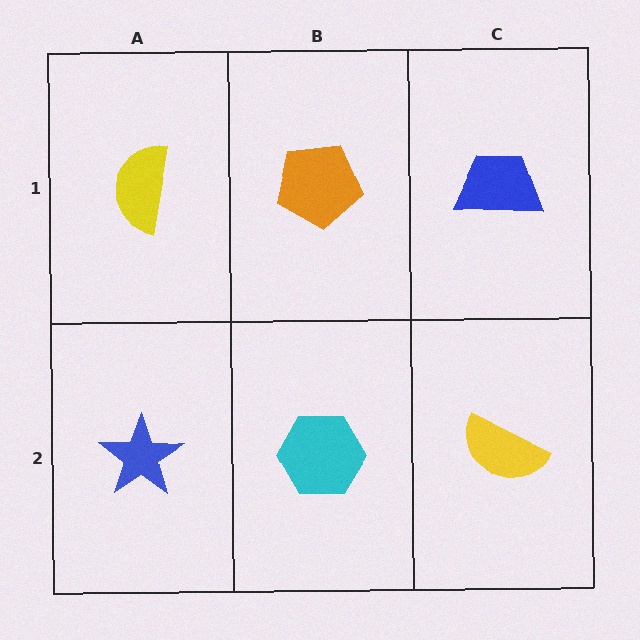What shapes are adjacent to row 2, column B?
An orange pentagon (row 1, column B), a blue star (row 2, column A), a yellow semicircle (row 2, column C).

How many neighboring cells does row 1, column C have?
2.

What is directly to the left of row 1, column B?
A yellow semicircle.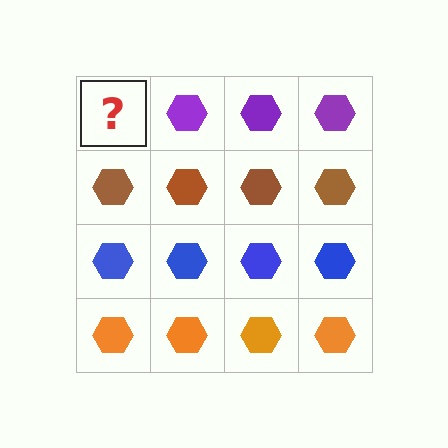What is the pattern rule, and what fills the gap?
The rule is that each row has a consistent color. The gap should be filled with a purple hexagon.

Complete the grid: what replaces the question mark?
The question mark should be replaced with a purple hexagon.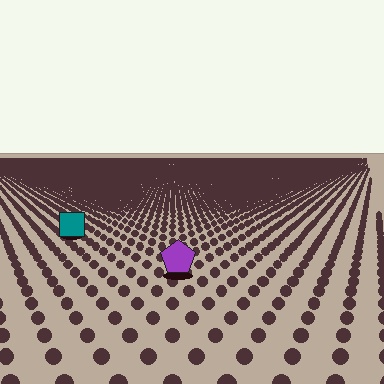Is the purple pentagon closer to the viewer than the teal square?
Yes. The purple pentagon is closer — you can tell from the texture gradient: the ground texture is coarser near it.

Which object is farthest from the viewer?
The teal square is farthest from the viewer. It appears smaller and the ground texture around it is denser.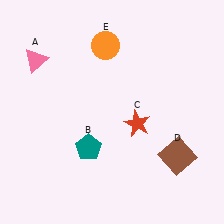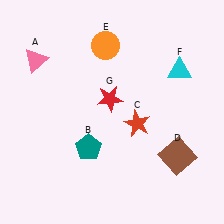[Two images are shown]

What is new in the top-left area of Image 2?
A red star (G) was added in the top-left area of Image 2.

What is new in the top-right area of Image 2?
A cyan triangle (F) was added in the top-right area of Image 2.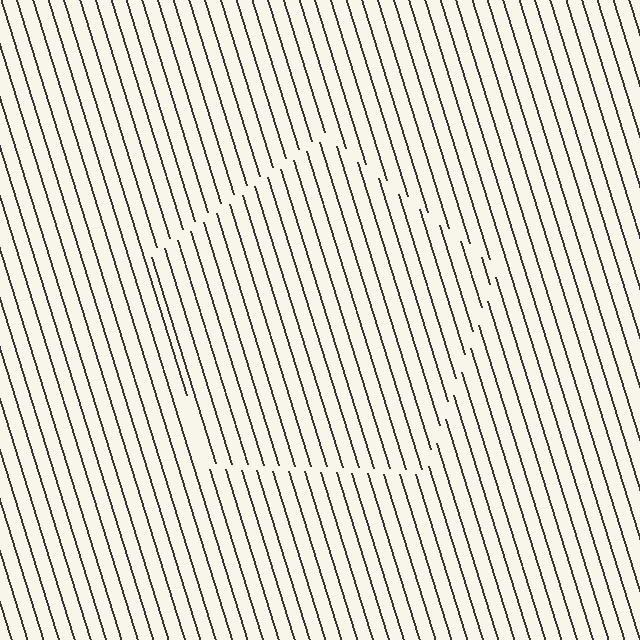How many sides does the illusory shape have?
5 sides — the line-ends trace a pentagon.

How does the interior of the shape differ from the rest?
The interior of the shape contains the same grating, shifted by half a period — the contour is defined by the phase discontinuity where line-ends from the inner and outer gratings abut.